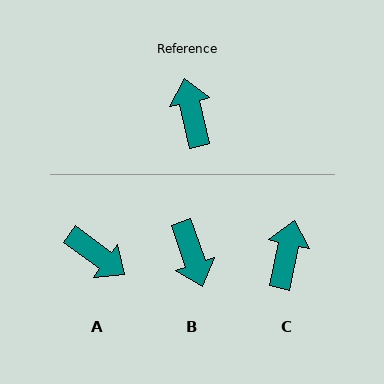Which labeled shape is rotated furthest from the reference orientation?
B, about 174 degrees away.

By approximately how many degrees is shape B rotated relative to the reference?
Approximately 174 degrees clockwise.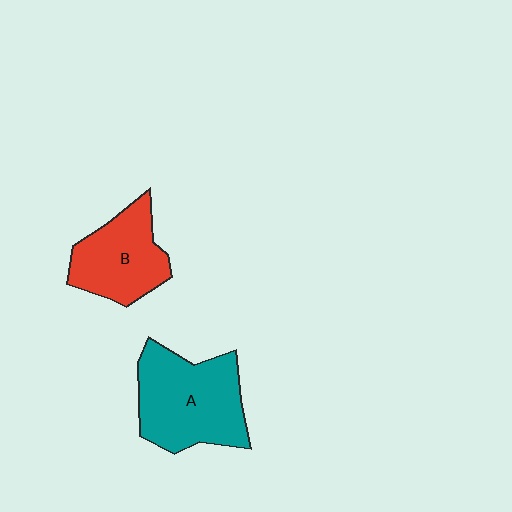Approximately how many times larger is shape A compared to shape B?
Approximately 1.4 times.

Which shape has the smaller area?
Shape B (red).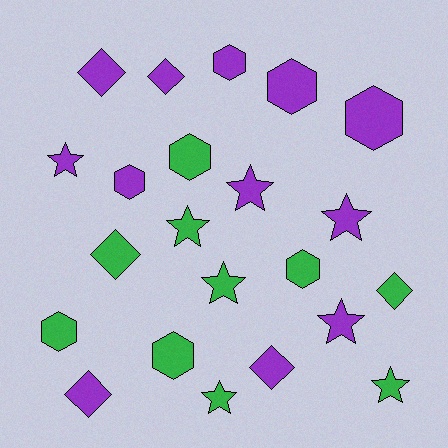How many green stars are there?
There are 4 green stars.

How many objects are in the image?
There are 22 objects.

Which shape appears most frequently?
Star, with 8 objects.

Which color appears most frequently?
Purple, with 12 objects.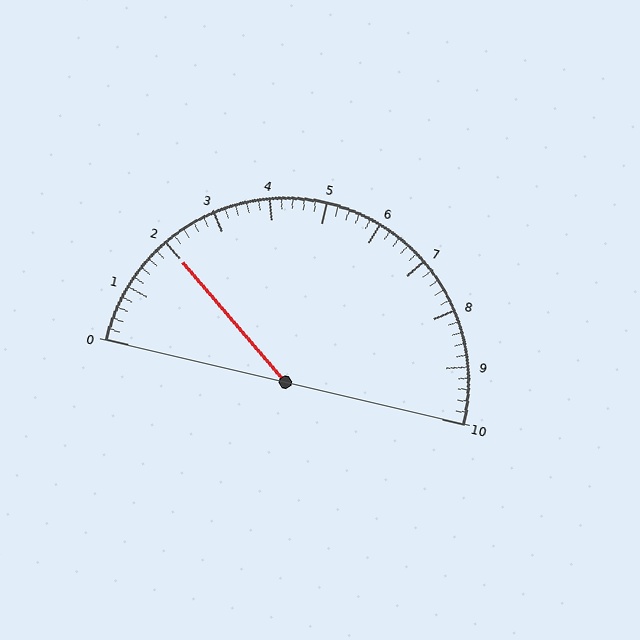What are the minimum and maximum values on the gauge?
The gauge ranges from 0 to 10.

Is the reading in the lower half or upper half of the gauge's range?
The reading is in the lower half of the range (0 to 10).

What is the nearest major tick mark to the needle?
The nearest major tick mark is 2.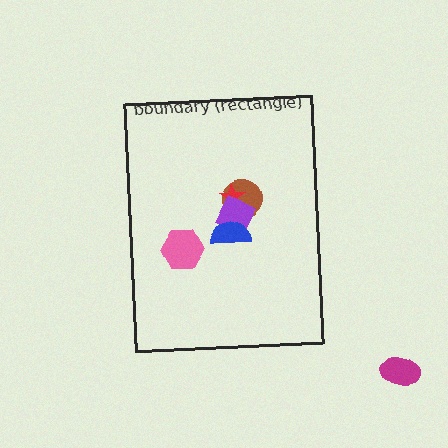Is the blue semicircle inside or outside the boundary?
Inside.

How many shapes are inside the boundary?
5 inside, 1 outside.